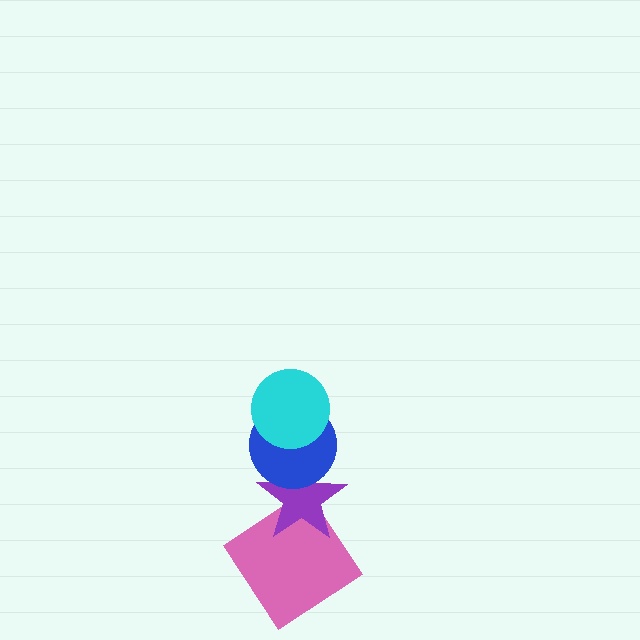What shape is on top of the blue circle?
The cyan circle is on top of the blue circle.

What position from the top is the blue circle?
The blue circle is 2nd from the top.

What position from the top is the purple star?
The purple star is 3rd from the top.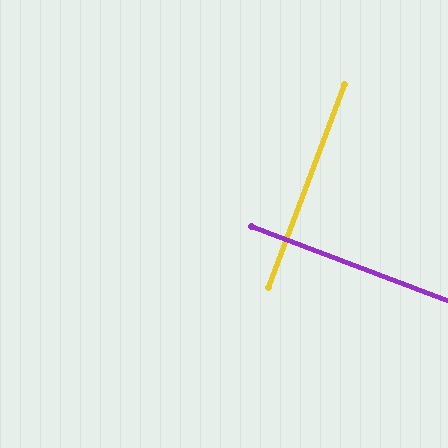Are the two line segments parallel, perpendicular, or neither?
Perpendicular — they meet at approximately 90°.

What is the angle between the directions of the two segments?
Approximately 90 degrees.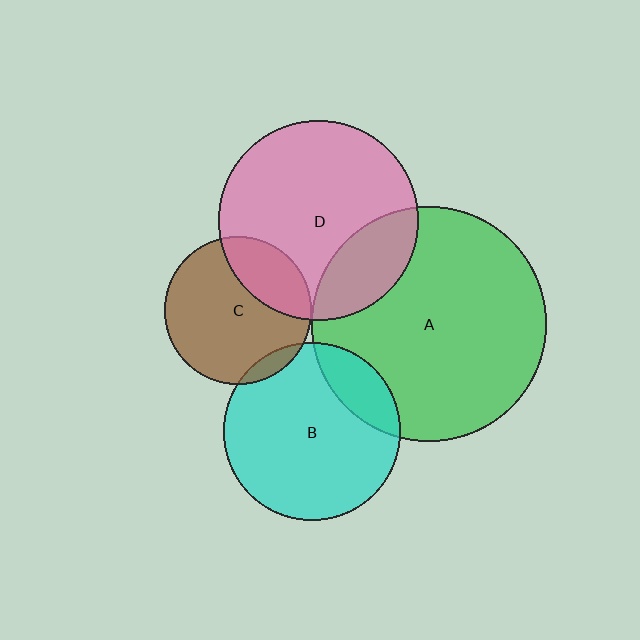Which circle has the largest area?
Circle A (green).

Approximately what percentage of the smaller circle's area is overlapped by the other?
Approximately 5%.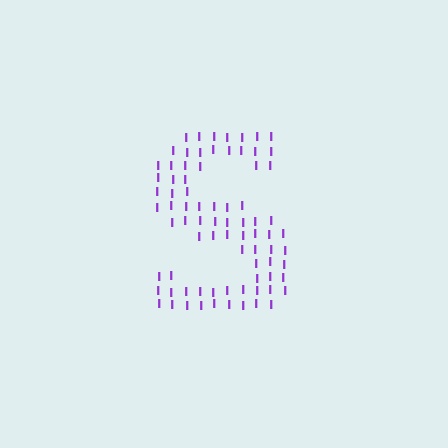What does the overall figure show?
The overall figure shows the letter S.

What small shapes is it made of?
It is made of small letter I's.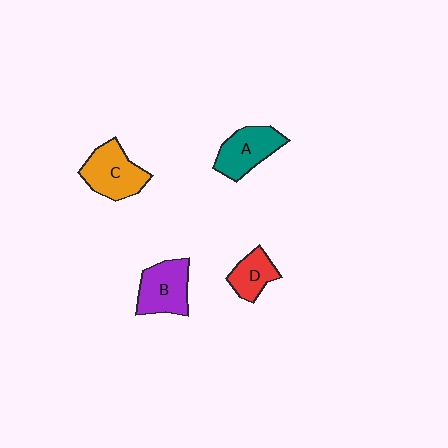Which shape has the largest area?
Shape C (orange).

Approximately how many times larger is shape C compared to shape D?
Approximately 1.6 times.